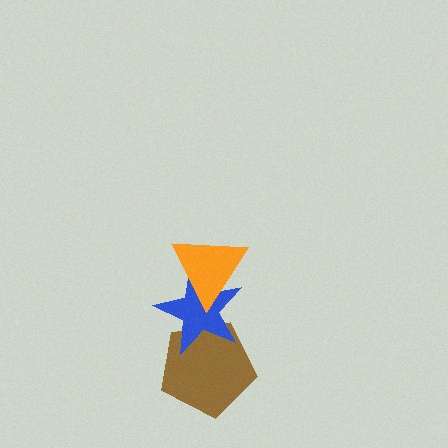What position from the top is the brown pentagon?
The brown pentagon is 3rd from the top.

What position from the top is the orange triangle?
The orange triangle is 1st from the top.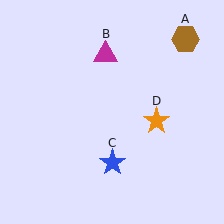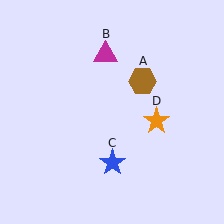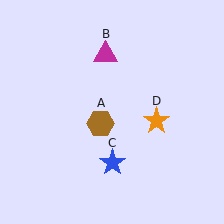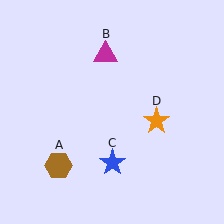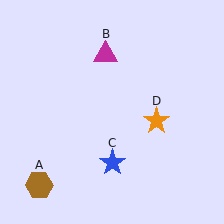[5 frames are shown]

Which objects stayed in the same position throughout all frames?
Magenta triangle (object B) and blue star (object C) and orange star (object D) remained stationary.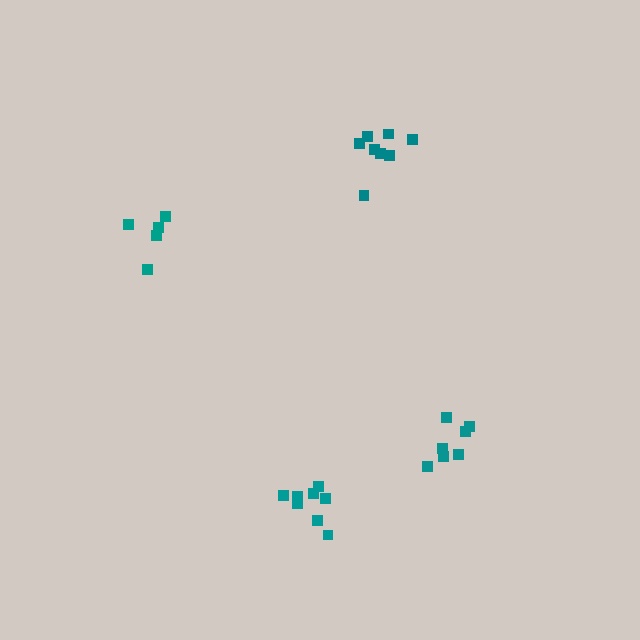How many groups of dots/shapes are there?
There are 4 groups.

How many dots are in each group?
Group 1: 8 dots, Group 2: 8 dots, Group 3: 5 dots, Group 4: 7 dots (28 total).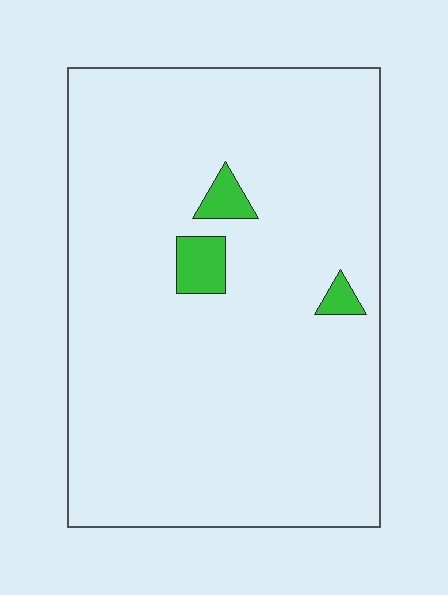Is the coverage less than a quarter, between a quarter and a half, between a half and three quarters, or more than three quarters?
Less than a quarter.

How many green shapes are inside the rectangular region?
3.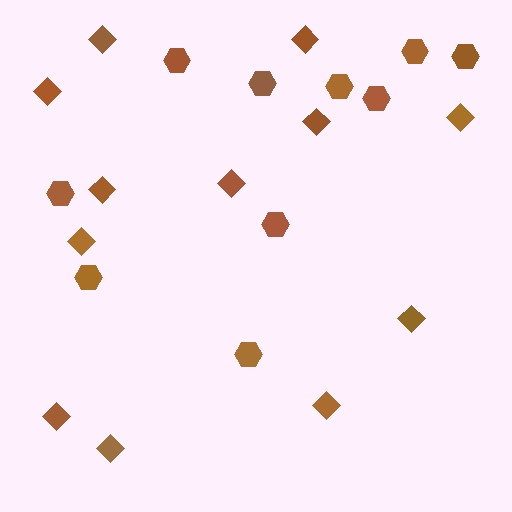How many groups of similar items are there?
There are 2 groups: one group of hexagons (10) and one group of diamonds (12).